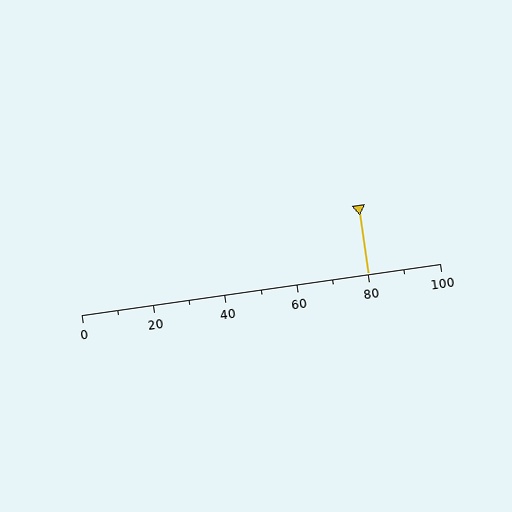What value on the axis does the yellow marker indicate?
The marker indicates approximately 80.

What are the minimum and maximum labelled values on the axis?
The axis runs from 0 to 100.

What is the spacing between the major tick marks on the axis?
The major ticks are spaced 20 apart.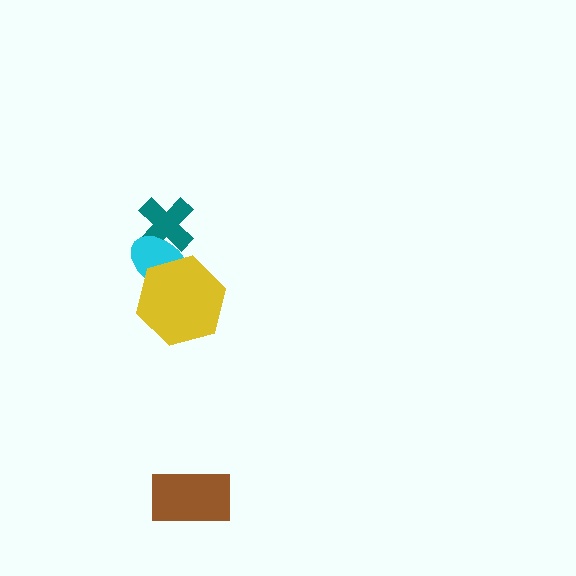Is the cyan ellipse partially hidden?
Yes, it is partially covered by another shape.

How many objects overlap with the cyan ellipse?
2 objects overlap with the cyan ellipse.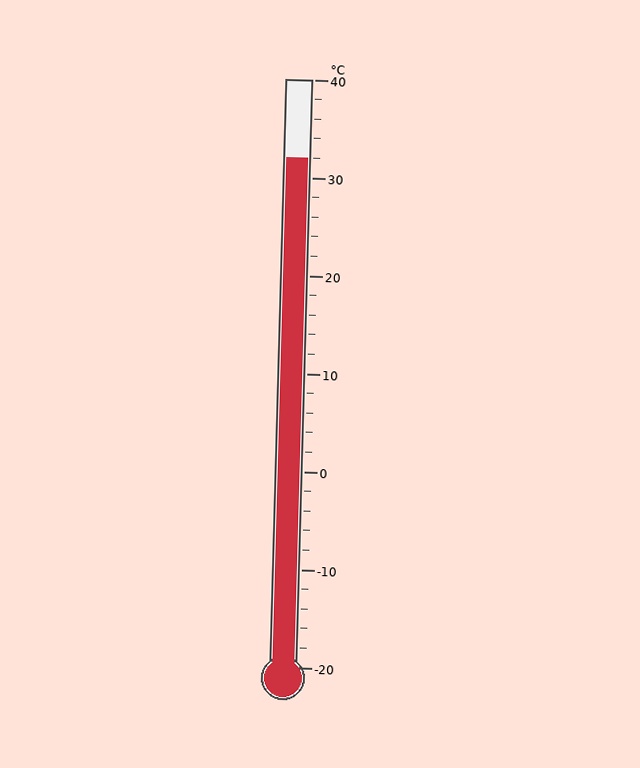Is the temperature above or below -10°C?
The temperature is above -10°C.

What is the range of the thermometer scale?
The thermometer scale ranges from -20°C to 40°C.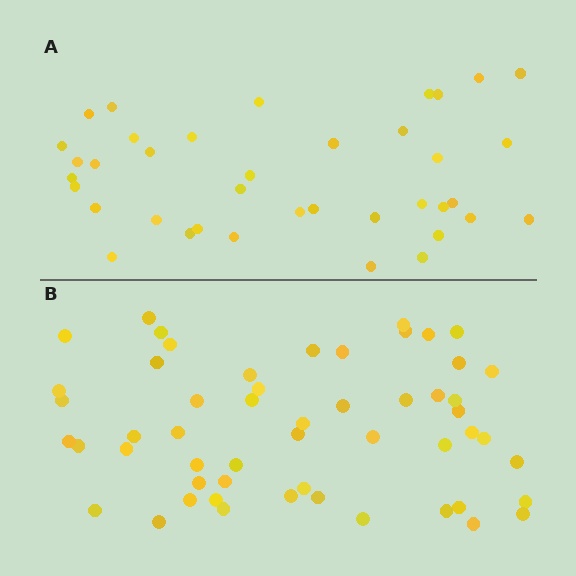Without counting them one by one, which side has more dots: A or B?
Region B (the bottom region) has more dots.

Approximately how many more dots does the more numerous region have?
Region B has approximately 15 more dots than region A.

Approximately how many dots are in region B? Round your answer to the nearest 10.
About 50 dots. (The exact count is 54, which rounds to 50.)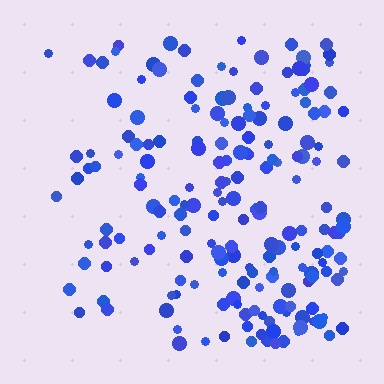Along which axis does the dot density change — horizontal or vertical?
Horizontal.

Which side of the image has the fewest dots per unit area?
The left.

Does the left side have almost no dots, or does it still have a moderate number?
Still a moderate number, just noticeably fewer than the right.